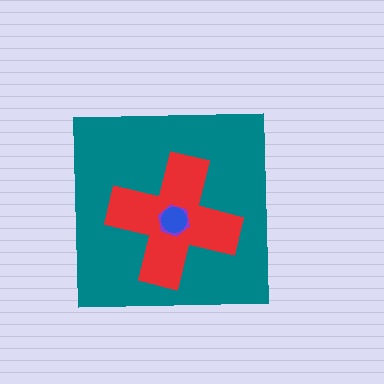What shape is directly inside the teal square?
The red cross.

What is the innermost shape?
The blue circle.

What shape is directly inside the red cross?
The purple hexagon.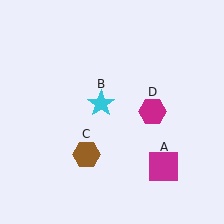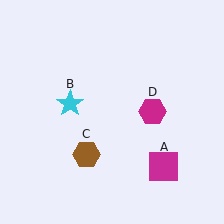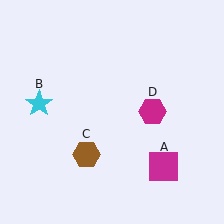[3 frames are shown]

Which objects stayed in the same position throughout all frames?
Magenta square (object A) and brown hexagon (object C) and magenta hexagon (object D) remained stationary.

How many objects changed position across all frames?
1 object changed position: cyan star (object B).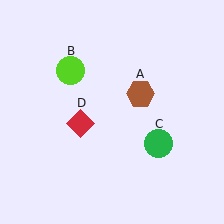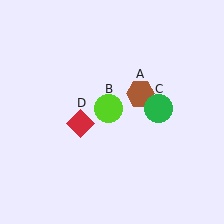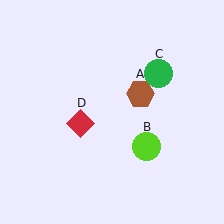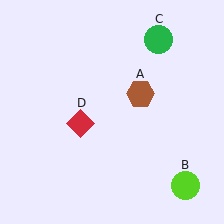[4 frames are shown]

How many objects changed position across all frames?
2 objects changed position: lime circle (object B), green circle (object C).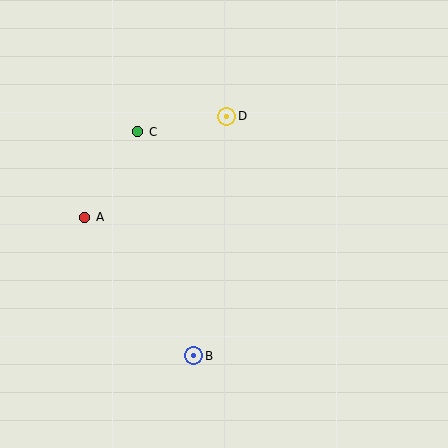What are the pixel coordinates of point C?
Point C is at (138, 132).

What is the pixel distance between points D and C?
The distance between D and C is 90 pixels.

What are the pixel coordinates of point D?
Point D is at (227, 116).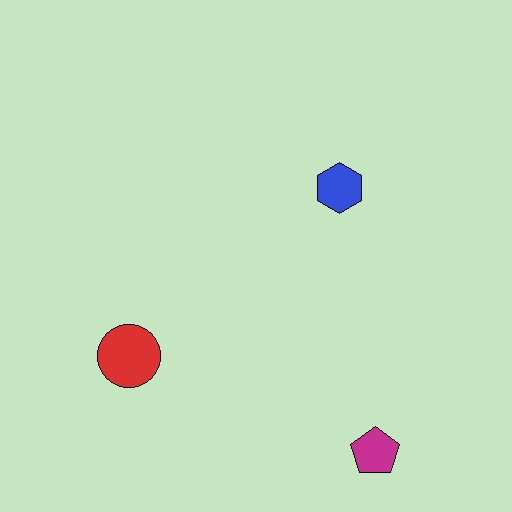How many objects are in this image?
There are 3 objects.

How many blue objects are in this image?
There is 1 blue object.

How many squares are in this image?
There are no squares.